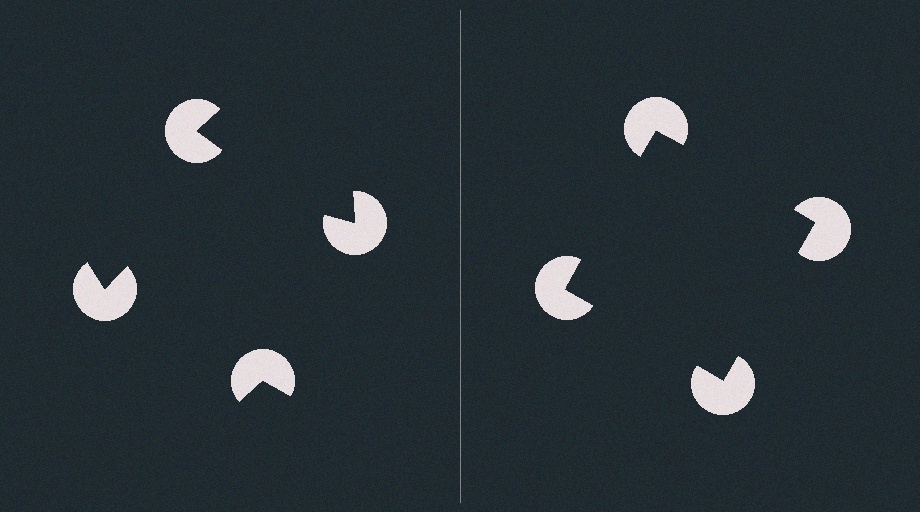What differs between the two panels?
The pac-man discs are positioned identically on both sides; only the wedge orientations differ. On the right they align to a square; on the left they are misaligned.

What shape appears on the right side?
An illusory square.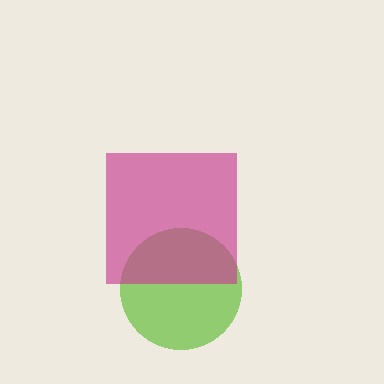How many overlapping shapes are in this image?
There are 2 overlapping shapes in the image.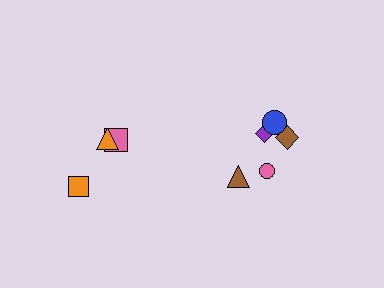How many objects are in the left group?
There are 3 objects.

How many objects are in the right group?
There are 5 objects.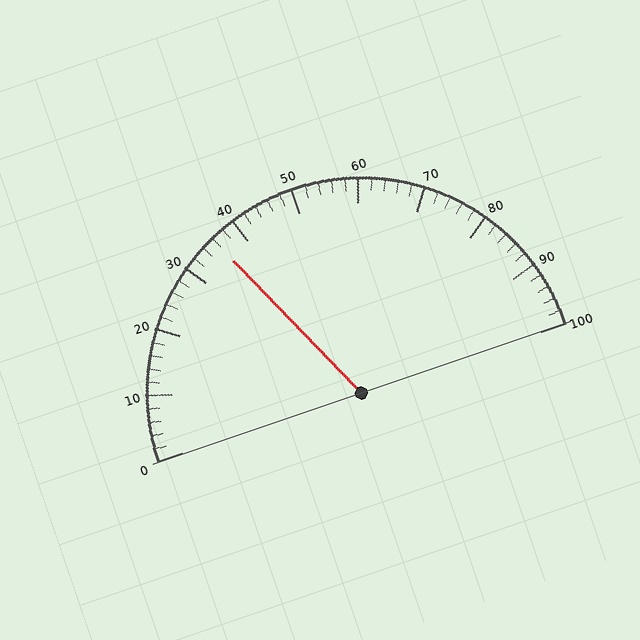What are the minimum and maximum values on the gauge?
The gauge ranges from 0 to 100.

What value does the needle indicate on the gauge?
The needle indicates approximately 36.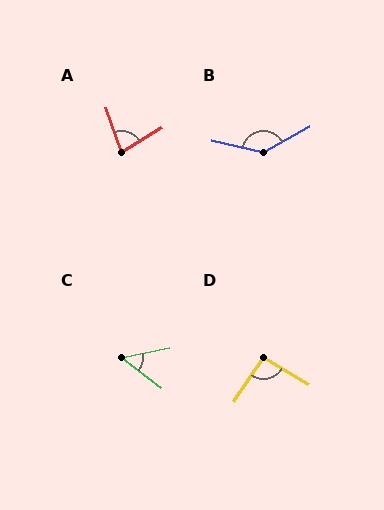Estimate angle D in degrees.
Approximately 94 degrees.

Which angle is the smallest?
C, at approximately 49 degrees.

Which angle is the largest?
B, at approximately 139 degrees.